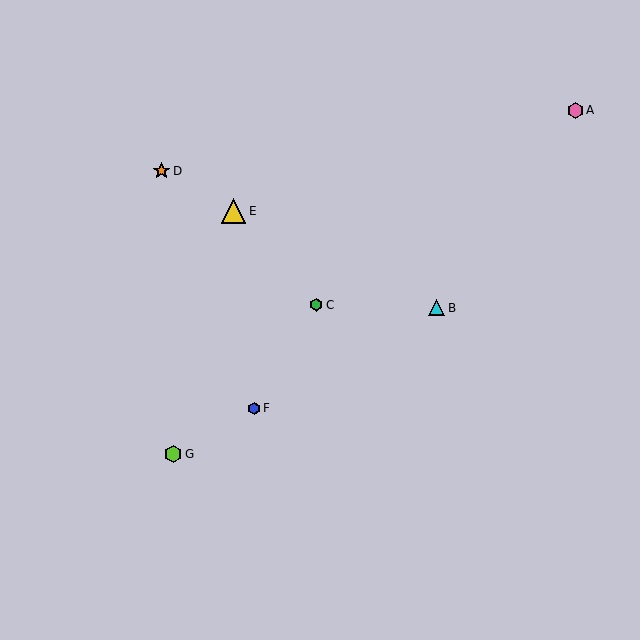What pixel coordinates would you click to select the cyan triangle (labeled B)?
Click at (437, 308) to select the cyan triangle B.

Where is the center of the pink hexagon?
The center of the pink hexagon is at (575, 110).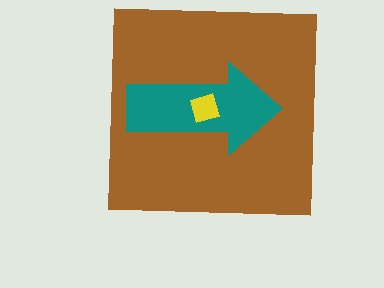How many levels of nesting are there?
3.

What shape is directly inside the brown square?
The teal arrow.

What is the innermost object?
The yellow diamond.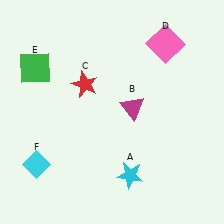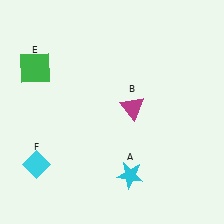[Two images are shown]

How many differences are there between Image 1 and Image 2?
There are 2 differences between the two images.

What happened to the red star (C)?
The red star (C) was removed in Image 2. It was in the top-left area of Image 1.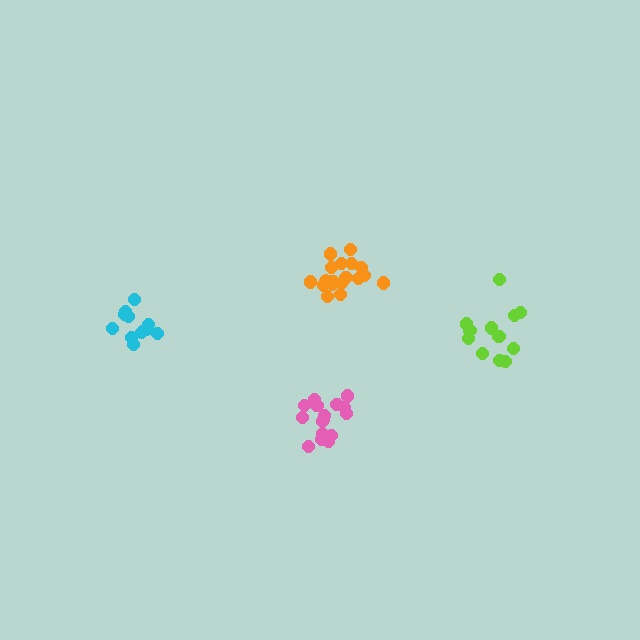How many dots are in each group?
Group 1: 12 dots, Group 2: 12 dots, Group 3: 16 dots, Group 4: 18 dots (58 total).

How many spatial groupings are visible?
There are 4 spatial groupings.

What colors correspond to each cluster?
The clusters are colored: lime, cyan, pink, orange.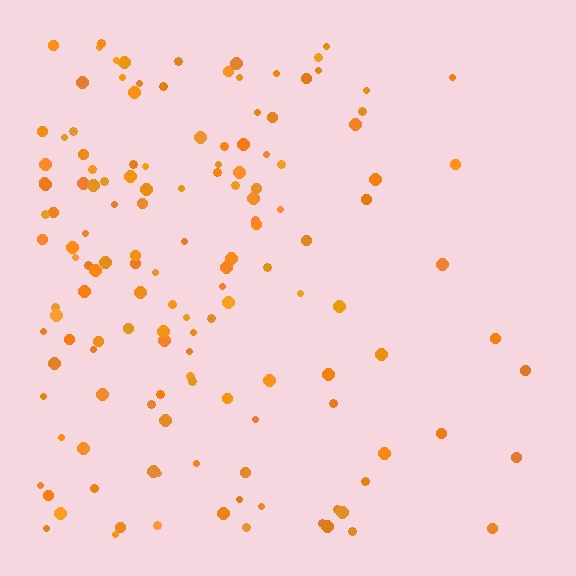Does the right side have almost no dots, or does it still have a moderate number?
Still a moderate number, just noticeably fewer than the left.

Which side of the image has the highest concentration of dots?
The left.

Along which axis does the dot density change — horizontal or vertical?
Horizontal.